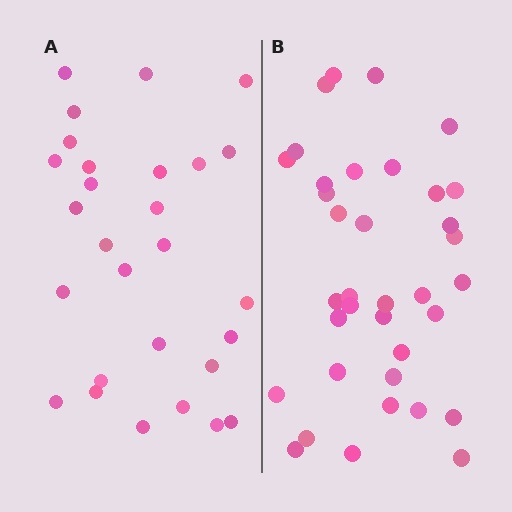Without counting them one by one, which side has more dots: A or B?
Region B (the right region) has more dots.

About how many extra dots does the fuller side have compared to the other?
Region B has roughly 8 or so more dots than region A.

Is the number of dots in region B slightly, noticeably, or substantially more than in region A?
Region B has noticeably more, but not dramatically so. The ratio is roughly 1.3 to 1.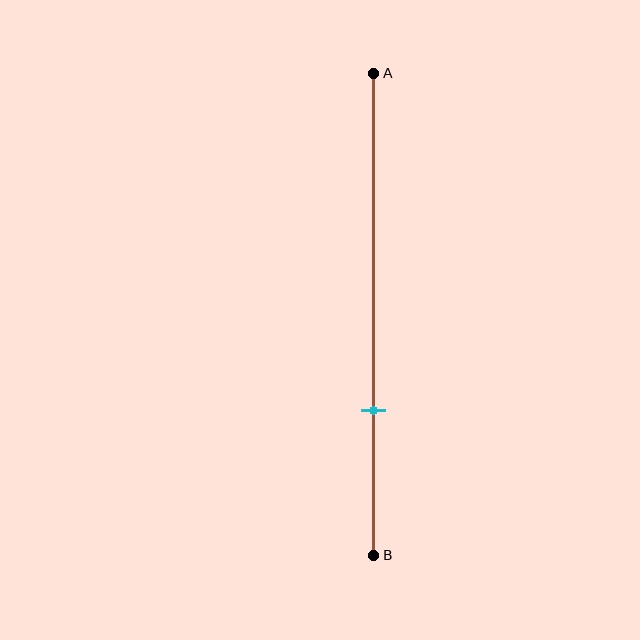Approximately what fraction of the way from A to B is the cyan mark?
The cyan mark is approximately 70% of the way from A to B.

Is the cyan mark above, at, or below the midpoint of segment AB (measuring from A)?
The cyan mark is below the midpoint of segment AB.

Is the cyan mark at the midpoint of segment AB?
No, the mark is at about 70% from A, not at the 50% midpoint.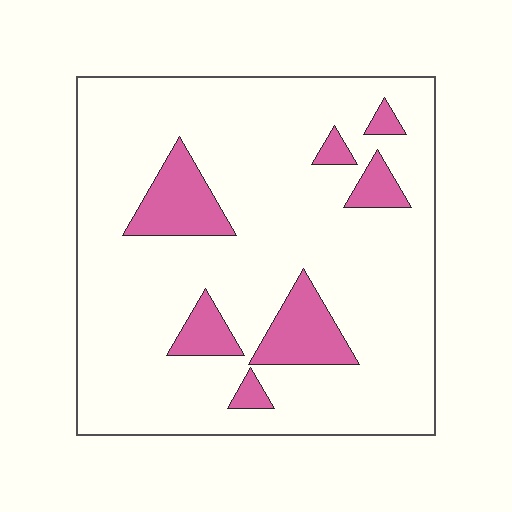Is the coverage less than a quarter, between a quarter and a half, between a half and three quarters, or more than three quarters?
Less than a quarter.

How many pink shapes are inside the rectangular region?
7.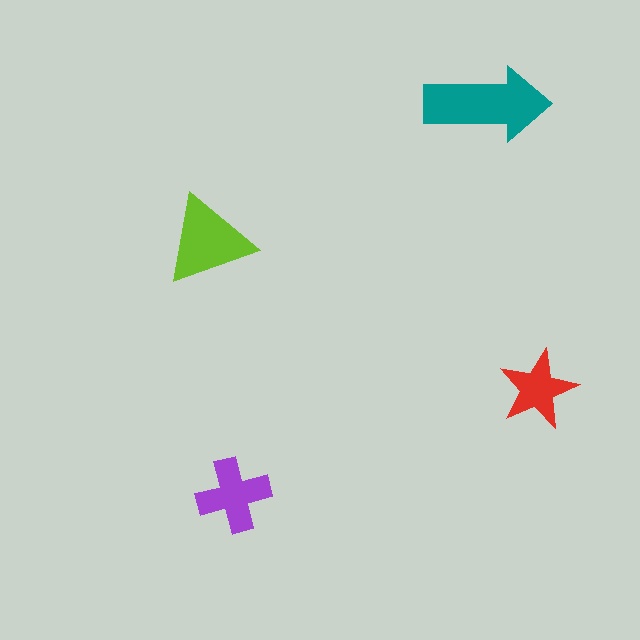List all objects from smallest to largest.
The red star, the purple cross, the lime triangle, the teal arrow.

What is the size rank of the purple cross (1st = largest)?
3rd.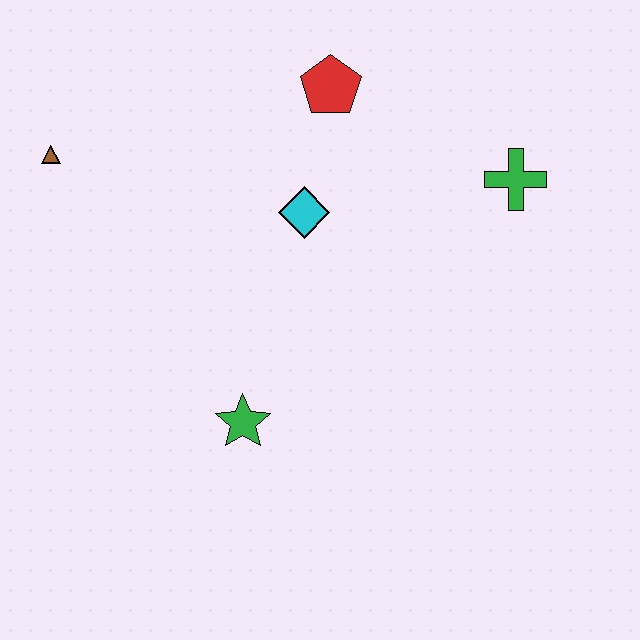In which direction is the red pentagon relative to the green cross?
The red pentagon is to the left of the green cross.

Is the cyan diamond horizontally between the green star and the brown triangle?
No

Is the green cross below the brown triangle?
Yes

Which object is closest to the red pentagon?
The cyan diamond is closest to the red pentagon.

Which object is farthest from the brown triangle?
The green cross is farthest from the brown triangle.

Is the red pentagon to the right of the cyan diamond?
Yes